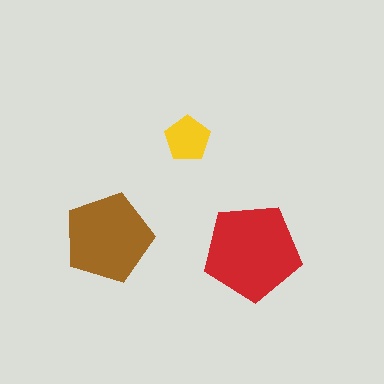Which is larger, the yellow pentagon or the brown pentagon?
The brown one.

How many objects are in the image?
There are 3 objects in the image.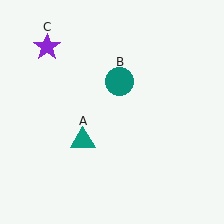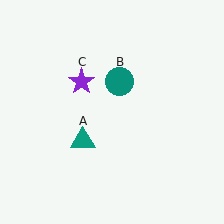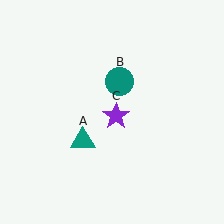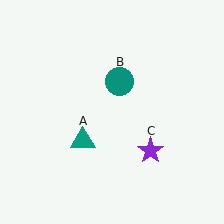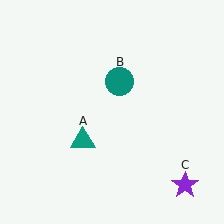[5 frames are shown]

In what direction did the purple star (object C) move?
The purple star (object C) moved down and to the right.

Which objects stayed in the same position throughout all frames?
Teal triangle (object A) and teal circle (object B) remained stationary.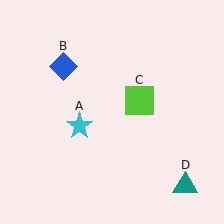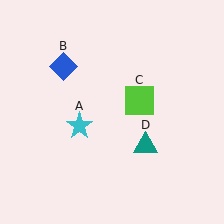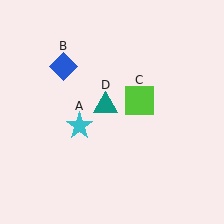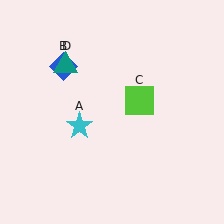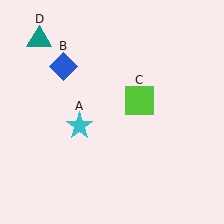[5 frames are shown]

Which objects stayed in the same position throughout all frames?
Cyan star (object A) and blue diamond (object B) and lime square (object C) remained stationary.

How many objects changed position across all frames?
1 object changed position: teal triangle (object D).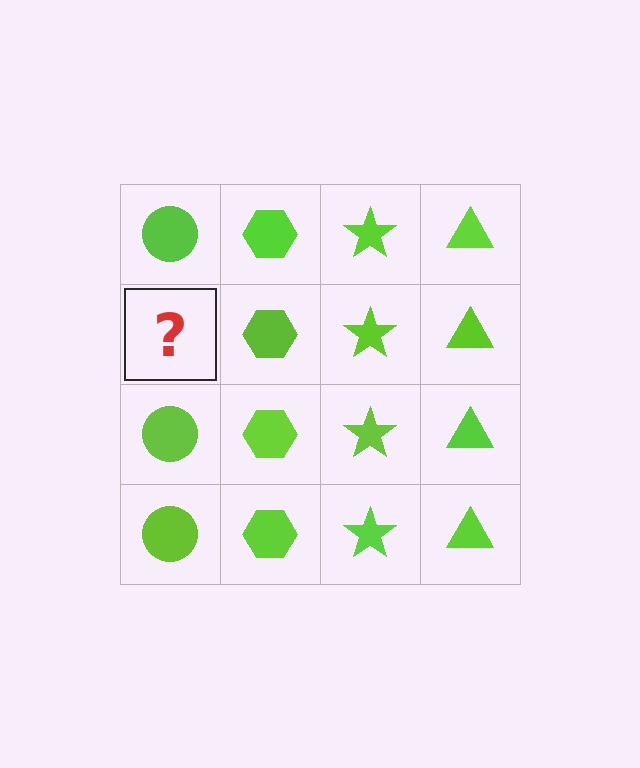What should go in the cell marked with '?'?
The missing cell should contain a lime circle.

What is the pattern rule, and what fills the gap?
The rule is that each column has a consistent shape. The gap should be filled with a lime circle.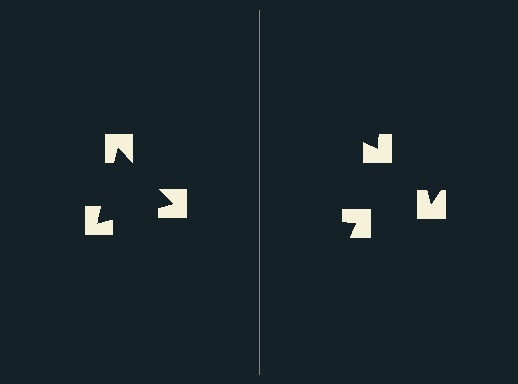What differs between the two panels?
The notched squares are positioned identically on both sides; only the wedge orientations differ. On the left they align to a triangle; on the right they are misaligned.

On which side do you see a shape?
An illusory triangle appears on the left side. On the right side the wedge cuts are rotated, so no coherent shape forms.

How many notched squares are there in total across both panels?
6 — 3 on each side.